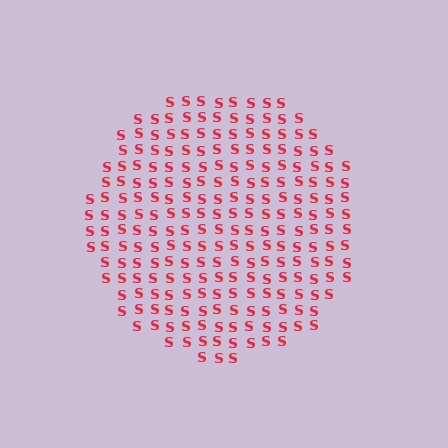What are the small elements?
The small elements are letter S's.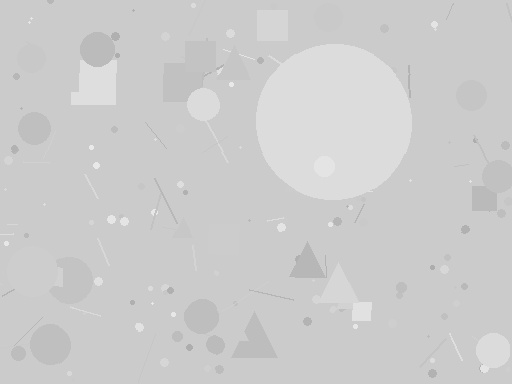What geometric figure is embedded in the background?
A circle is embedded in the background.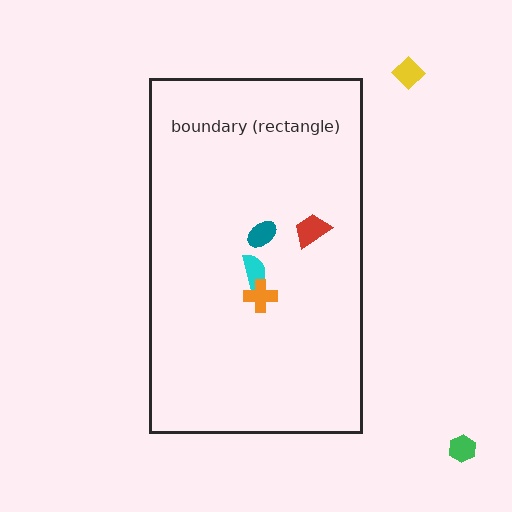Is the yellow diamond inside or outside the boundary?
Outside.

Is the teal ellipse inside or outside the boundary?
Inside.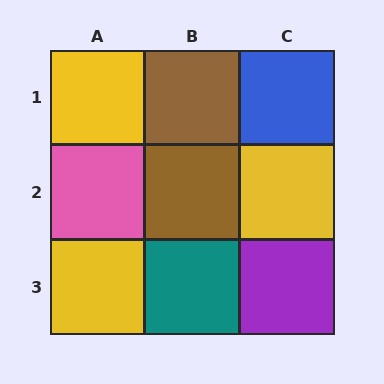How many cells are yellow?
3 cells are yellow.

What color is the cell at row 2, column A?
Pink.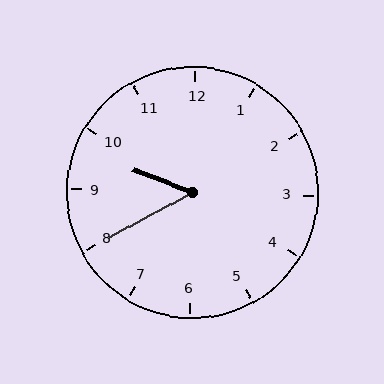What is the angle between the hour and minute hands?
Approximately 50 degrees.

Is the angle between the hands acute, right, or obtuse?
It is acute.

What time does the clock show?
9:40.